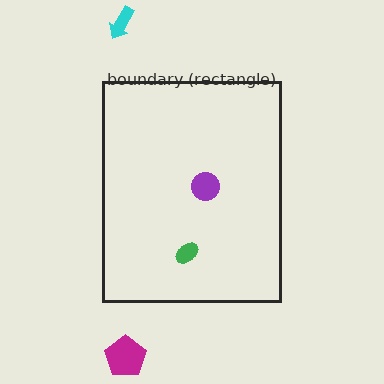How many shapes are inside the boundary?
2 inside, 2 outside.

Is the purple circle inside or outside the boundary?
Inside.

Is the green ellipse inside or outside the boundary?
Inside.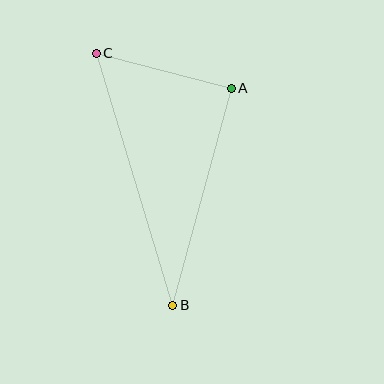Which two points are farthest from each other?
Points B and C are farthest from each other.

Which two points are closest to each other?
Points A and C are closest to each other.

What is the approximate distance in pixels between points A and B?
The distance between A and B is approximately 225 pixels.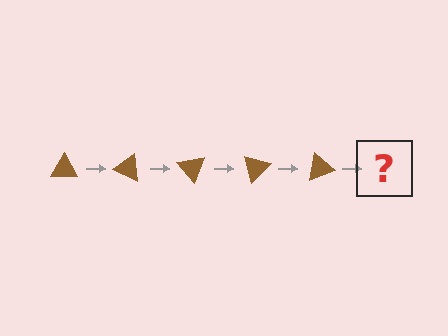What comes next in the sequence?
The next element should be a brown triangle rotated 125 degrees.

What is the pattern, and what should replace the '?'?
The pattern is that the triangle rotates 25 degrees each step. The '?' should be a brown triangle rotated 125 degrees.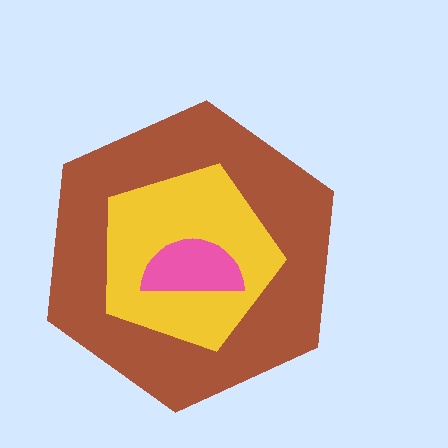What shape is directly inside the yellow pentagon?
The pink semicircle.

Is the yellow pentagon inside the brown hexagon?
Yes.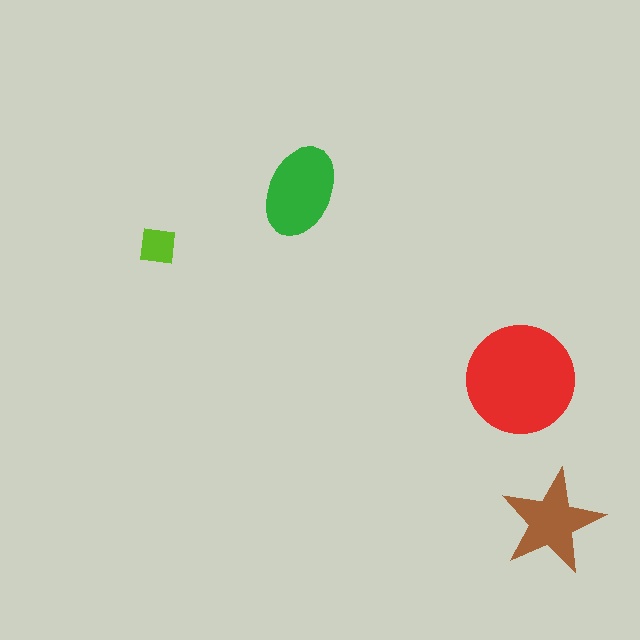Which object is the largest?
The red circle.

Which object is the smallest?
The lime square.